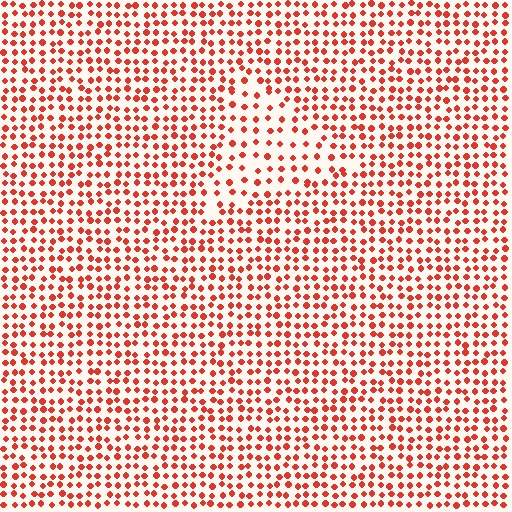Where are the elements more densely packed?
The elements are more densely packed outside the triangle boundary.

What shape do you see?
I see a triangle.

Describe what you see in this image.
The image contains small red elements arranged at two different densities. A triangle-shaped region is visible where the elements are less densely packed than the surrounding area.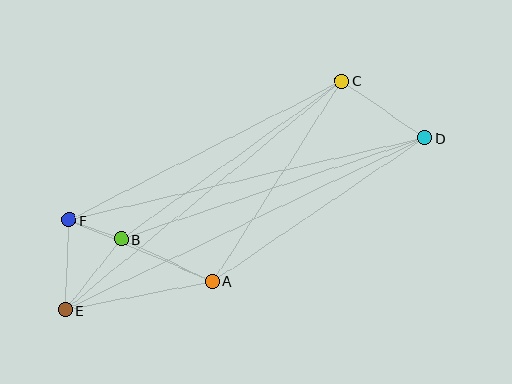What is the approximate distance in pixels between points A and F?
The distance between A and F is approximately 156 pixels.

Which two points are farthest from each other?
Points D and E are farthest from each other.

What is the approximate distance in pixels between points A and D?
The distance between A and D is approximately 256 pixels.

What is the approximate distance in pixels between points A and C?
The distance between A and C is approximately 238 pixels.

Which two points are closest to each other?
Points B and F are closest to each other.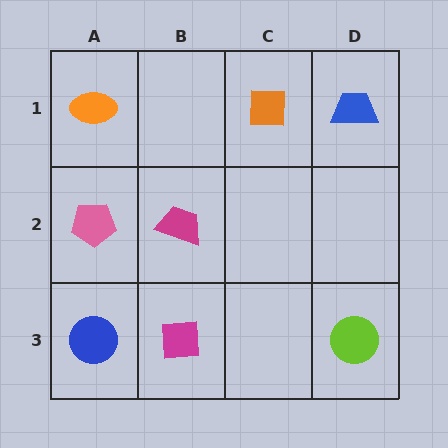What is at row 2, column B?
A magenta trapezoid.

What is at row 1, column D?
A blue trapezoid.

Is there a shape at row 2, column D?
No, that cell is empty.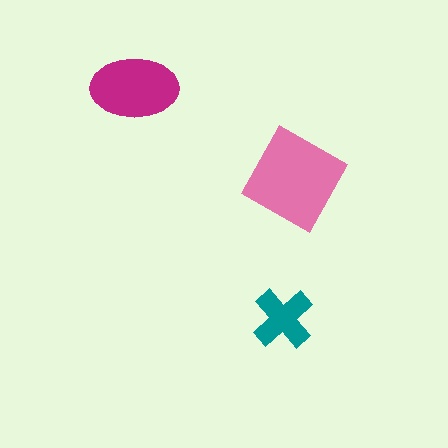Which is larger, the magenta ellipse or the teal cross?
The magenta ellipse.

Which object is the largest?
The pink diamond.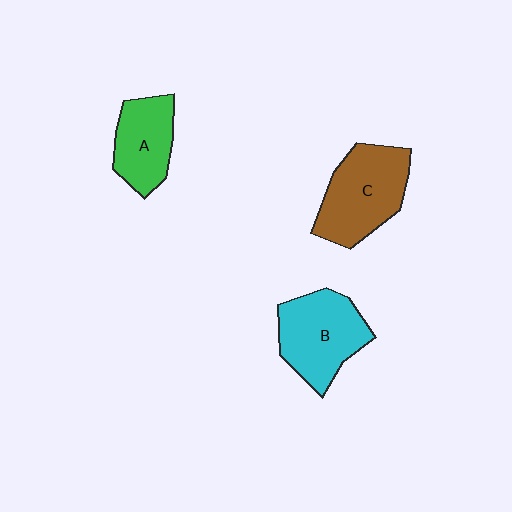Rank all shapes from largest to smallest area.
From largest to smallest: C (brown), B (cyan), A (green).